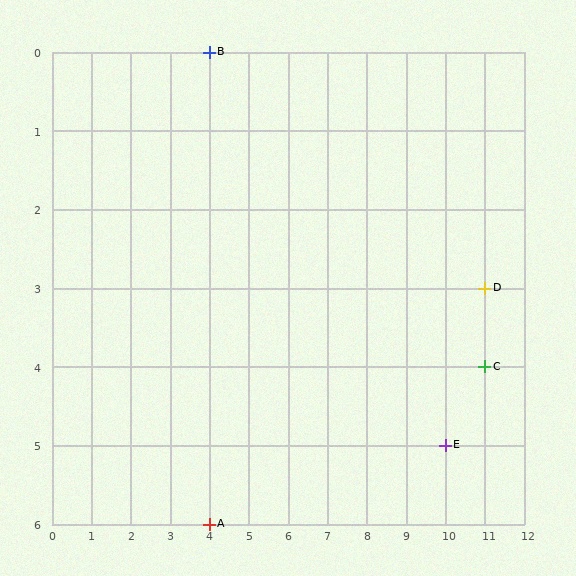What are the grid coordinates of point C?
Point C is at grid coordinates (11, 4).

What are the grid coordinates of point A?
Point A is at grid coordinates (4, 6).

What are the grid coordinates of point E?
Point E is at grid coordinates (10, 5).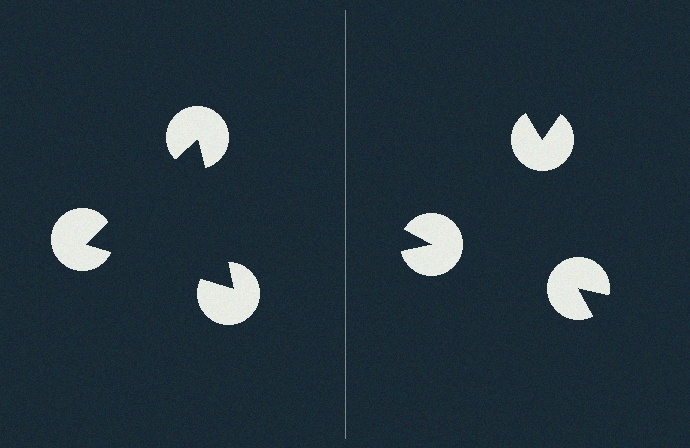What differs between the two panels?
The pac-man discs are positioned identically on both sides; only the wedge orientations differ. On the left they align to a triangle; on the right they are misaligned.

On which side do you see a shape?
An illusory triangle appears on the left side. On the right side the wedge cuts are rotated, so no coherent shape forms.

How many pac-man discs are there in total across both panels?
6 — 3 on each side.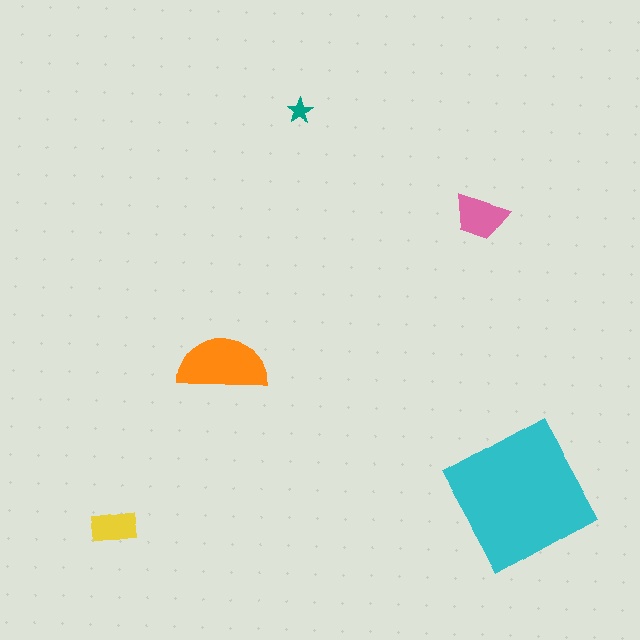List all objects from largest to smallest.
The cyan square, the orange semicircle, the pink trapezoid, the yellow rectangle, the teal star.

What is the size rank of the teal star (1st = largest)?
5th.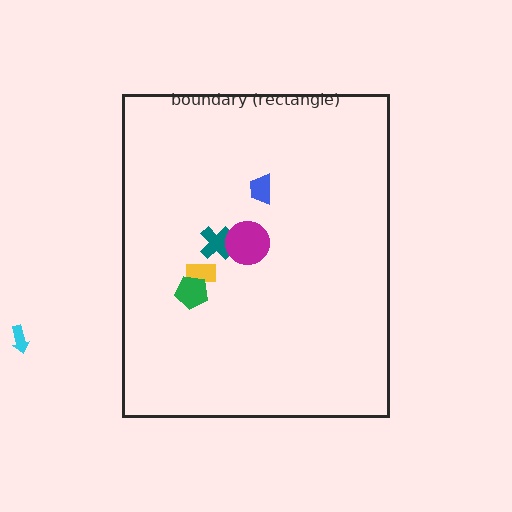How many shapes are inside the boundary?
6 inside, 1 outside.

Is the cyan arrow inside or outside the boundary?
Outside.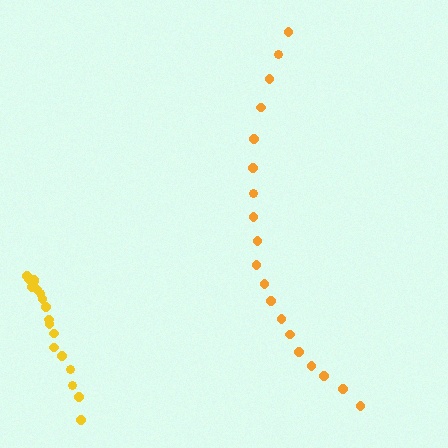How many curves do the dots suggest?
There are 2 distinct paths.